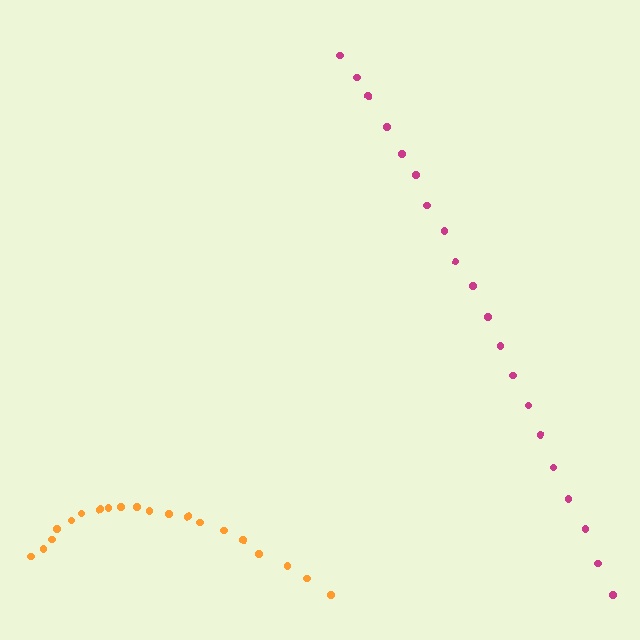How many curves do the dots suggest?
There are 2 distinct paths.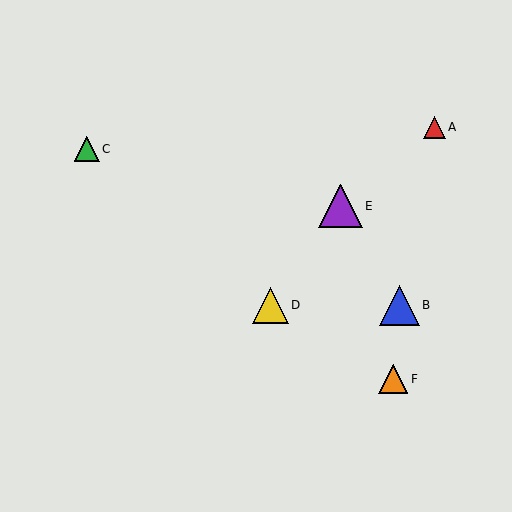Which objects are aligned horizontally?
Objects B, D are aligned horizontally.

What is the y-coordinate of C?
Object C is at y≈149.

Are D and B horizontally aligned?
Yes, both are at y≈305.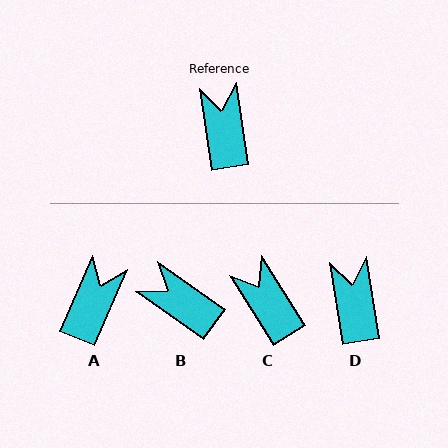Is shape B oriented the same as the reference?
No, it is off by about 46 degrees.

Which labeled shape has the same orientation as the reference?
D.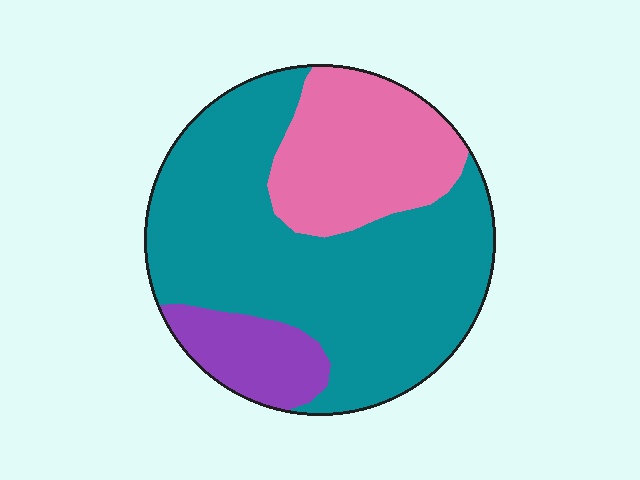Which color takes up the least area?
Purple, at roughly 10%.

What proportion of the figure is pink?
Pink takes up about one quarter (1/4) of the figure.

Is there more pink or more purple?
Pink.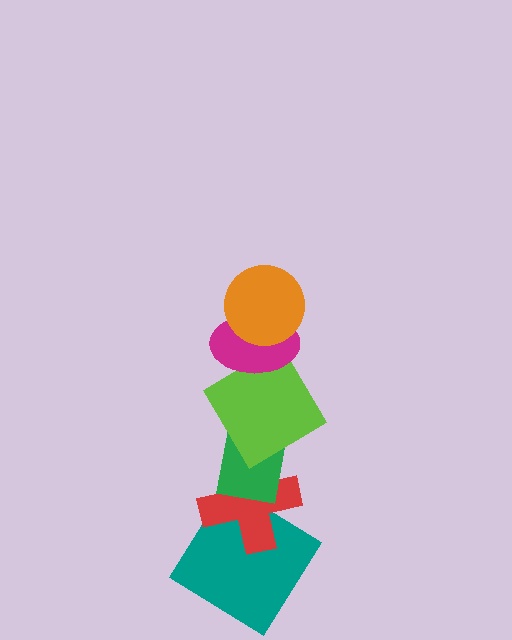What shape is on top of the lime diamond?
The magenta ellipse is on top of the lime diamond.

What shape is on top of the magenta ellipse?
The orange circle is on top of the magenta ellipse.